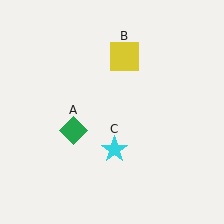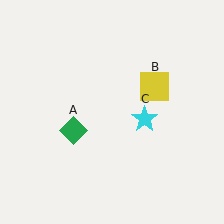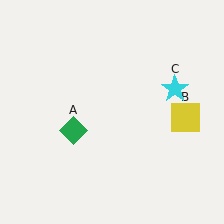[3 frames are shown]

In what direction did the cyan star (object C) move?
The cyan star (object C) moved up and to the right.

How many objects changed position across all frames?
2 objects changed position: yellow square (object B), cyan star (object C).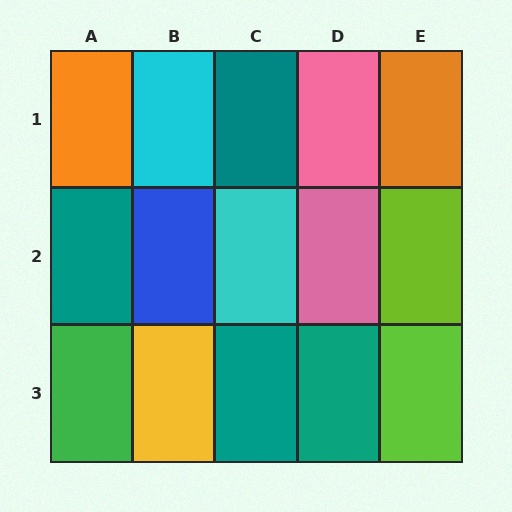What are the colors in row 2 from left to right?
Teal, blue, cyan, pink, lime.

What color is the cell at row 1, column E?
Orange.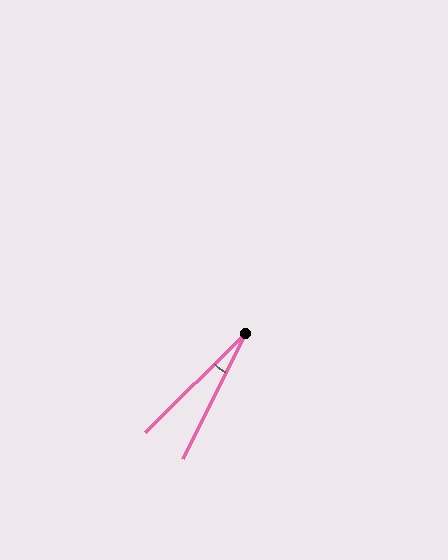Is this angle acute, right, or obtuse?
It is acute.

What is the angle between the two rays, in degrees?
Approximately 19 degrees.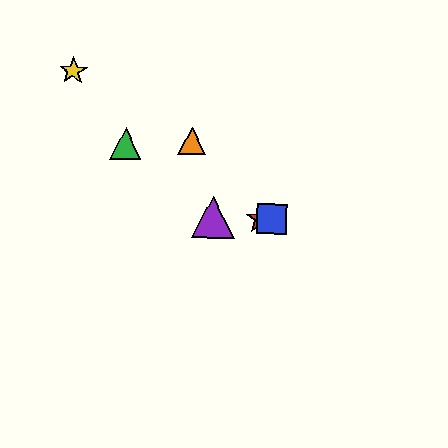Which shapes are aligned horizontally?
The red star, the blue square, the purple triangle are aligned horizontally.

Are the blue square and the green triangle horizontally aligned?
No, the blue square is at y≈219 and the green triangle is at y≈144.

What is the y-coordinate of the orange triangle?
The orange triangle is at y≈141.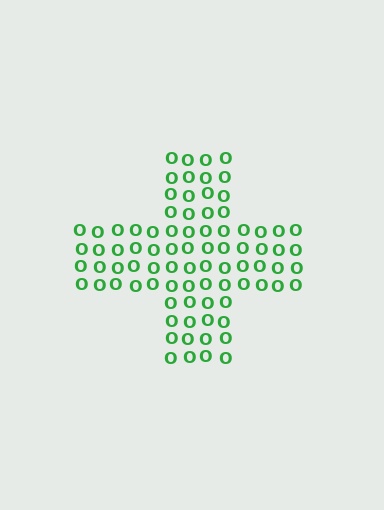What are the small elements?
The small elements are letter O's.